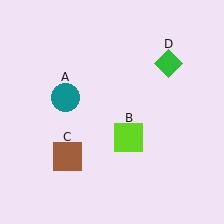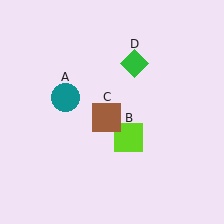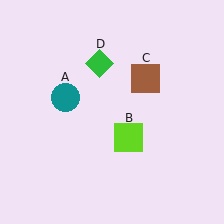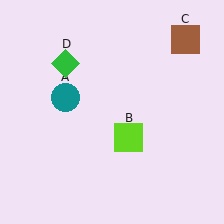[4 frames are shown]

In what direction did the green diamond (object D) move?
The green diamond (object D) moved left.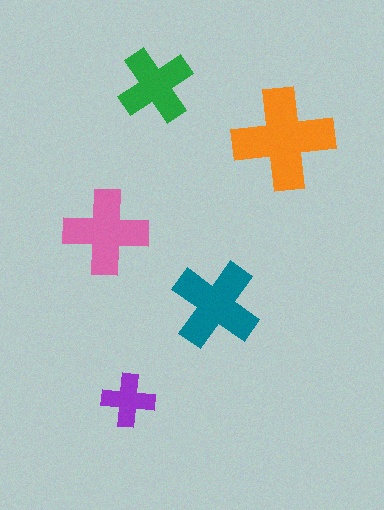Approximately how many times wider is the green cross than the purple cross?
About 1.5 times wider.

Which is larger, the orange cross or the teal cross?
The orange one.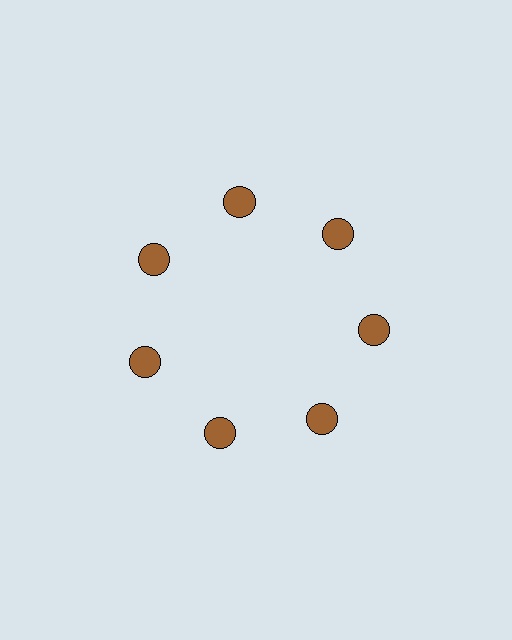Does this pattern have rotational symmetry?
Yes, this pattern has 7-fold rotational symmetry. It looks the same after rotating 51 degrees around the center.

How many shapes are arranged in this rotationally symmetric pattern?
There are 7 shapes, arranged in 7 groups of 1.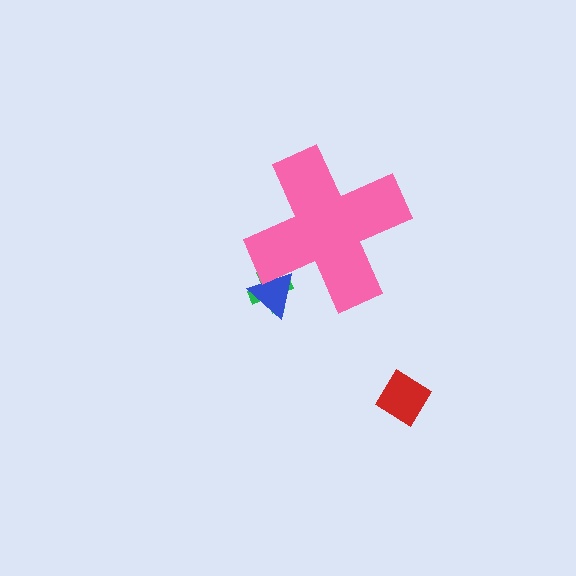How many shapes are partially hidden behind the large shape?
2 shapes are partially hidden.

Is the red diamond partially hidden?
No, the red diamond is fully visible.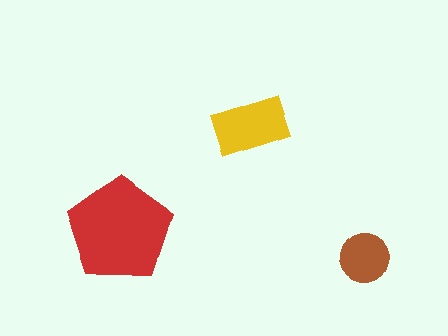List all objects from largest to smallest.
The red pentagon, the yellow rectangle, the brown circle.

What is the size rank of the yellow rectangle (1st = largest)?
2nd.